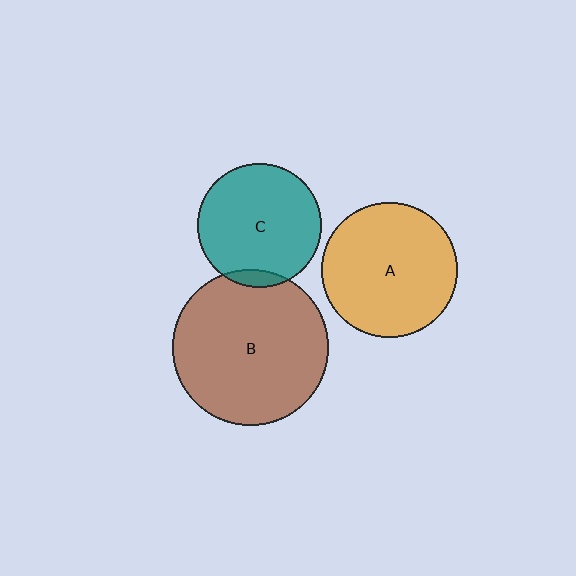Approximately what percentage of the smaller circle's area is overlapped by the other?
Approximately 5%.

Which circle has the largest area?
Circle B (brown).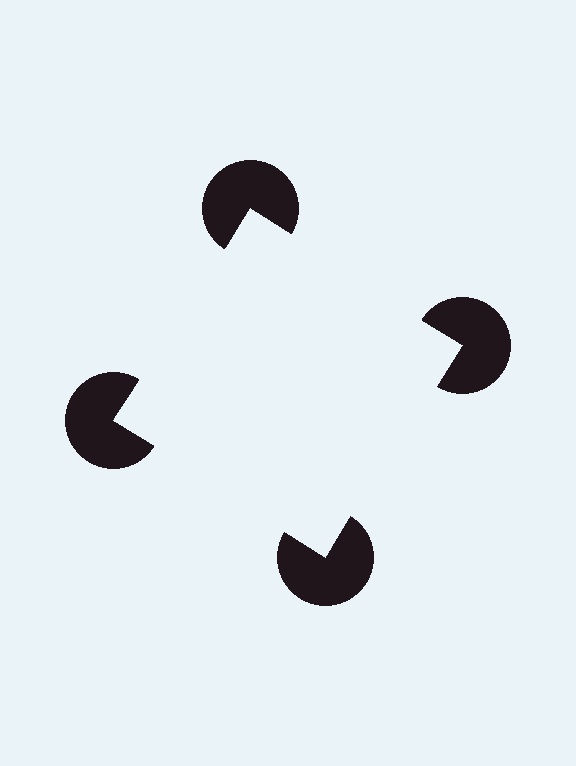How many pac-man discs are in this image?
There are 4 — one at each vertex of the illusory square.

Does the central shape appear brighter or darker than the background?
It typically appears slightly brighter than the background, even though no actual brightness change is drawn.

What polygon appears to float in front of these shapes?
An illusory square — its edges are inferred from the aligned wedge cuts in the pac-man discs, not physically drawn.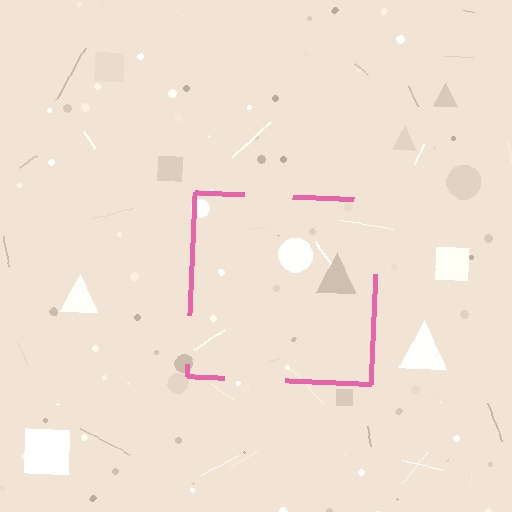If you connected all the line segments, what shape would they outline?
They would outline a square.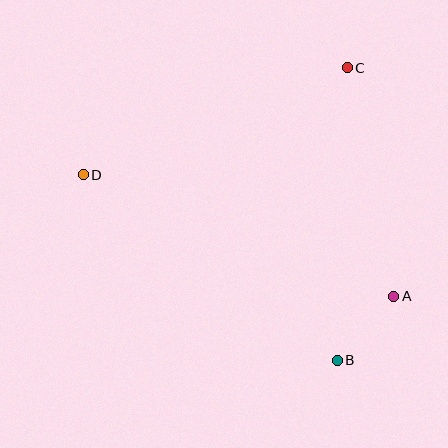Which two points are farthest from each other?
Points A and D are farthest from each other.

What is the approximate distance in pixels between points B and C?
The distance between B and C is approximately 293 pixels.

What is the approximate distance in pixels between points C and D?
The distance between C and D is approximately 285 pixels.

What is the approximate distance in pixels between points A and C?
The distance between A and C is approximately 233 pixels.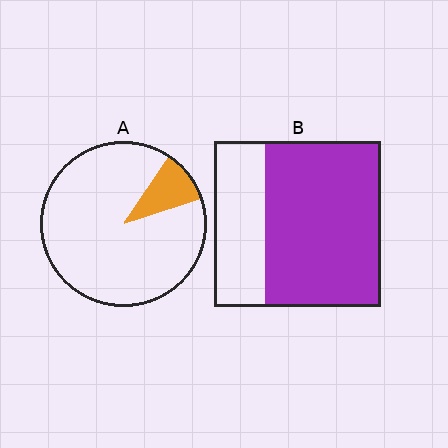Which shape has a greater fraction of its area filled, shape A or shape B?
Shape B.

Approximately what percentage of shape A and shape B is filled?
A is approximately 10% and B is approximately 70%.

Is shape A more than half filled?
No.